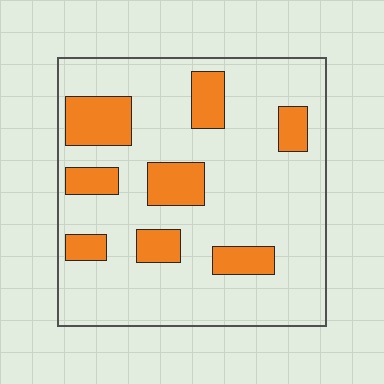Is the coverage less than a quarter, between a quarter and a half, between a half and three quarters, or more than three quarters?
Less than a quarter.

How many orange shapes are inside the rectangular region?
8.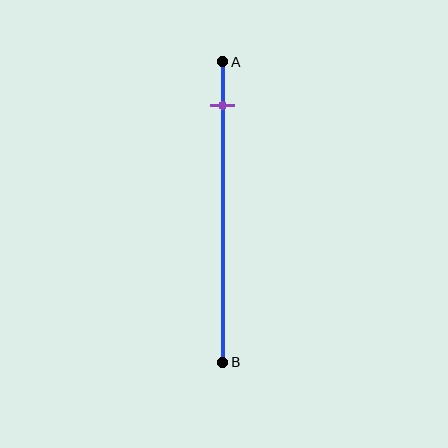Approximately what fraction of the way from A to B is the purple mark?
The purple mark is approximately 15% of the way from A to B.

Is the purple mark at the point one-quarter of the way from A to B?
No, the mark is at about 15% from A, not at the 25% one-quarter point.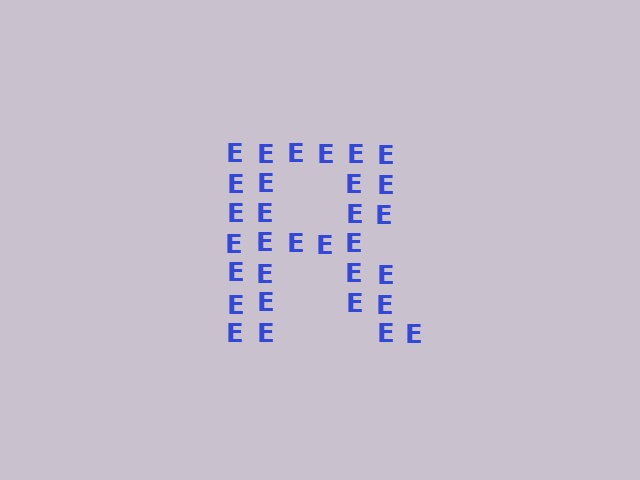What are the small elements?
The small elements are letter E's.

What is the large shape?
The large shape is the letter R.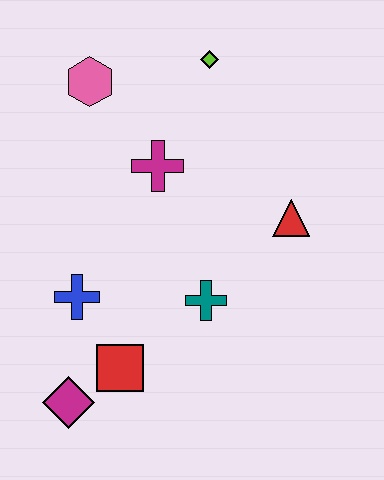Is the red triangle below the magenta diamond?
No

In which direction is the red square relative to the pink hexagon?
The red square is below the pink hexagon.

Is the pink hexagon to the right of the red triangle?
No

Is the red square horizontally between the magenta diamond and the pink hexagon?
No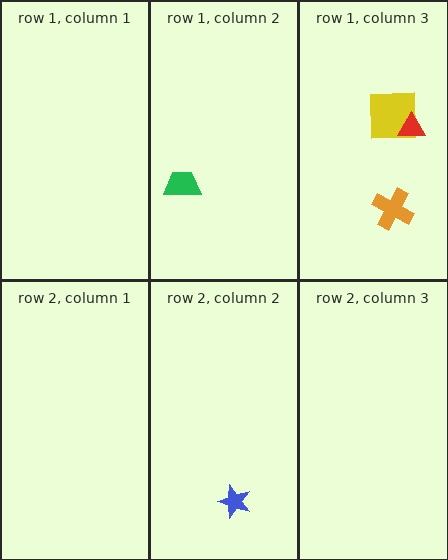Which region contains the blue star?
The row 2, column 2 region.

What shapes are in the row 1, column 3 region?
The yellow square, the orange cross, the red triangle.